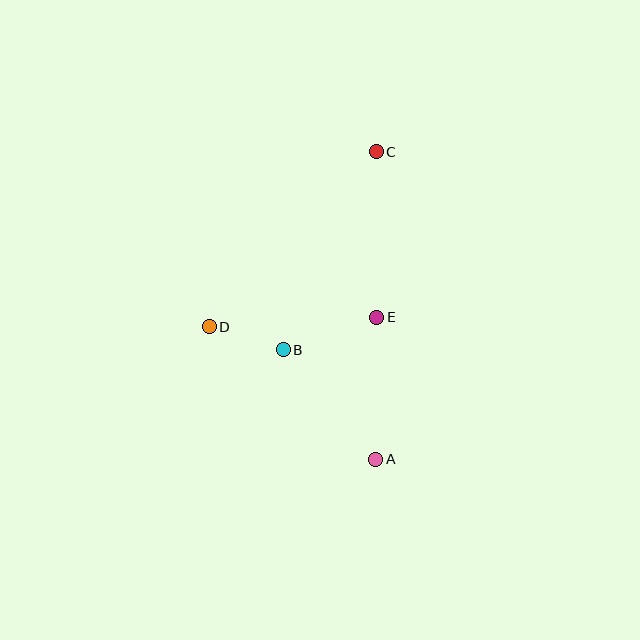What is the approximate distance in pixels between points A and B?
The distance between A and B is approximately 144 pixels.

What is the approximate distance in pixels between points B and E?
The distance between B and E is approximately 99 pixels.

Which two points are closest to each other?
Points B and D are closest to each other.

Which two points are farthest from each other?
Points A and C are farthest from each other.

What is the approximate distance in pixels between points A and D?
The distance between A and D is approximately 213 pixels.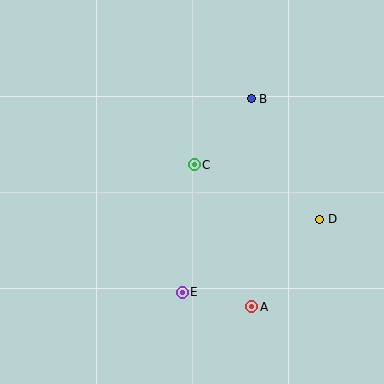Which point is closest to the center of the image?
Point C at (194, 165) is closest to the center.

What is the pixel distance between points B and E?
The distance between B and E is 206 pixels.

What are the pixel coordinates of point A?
Point A is at (252, 307).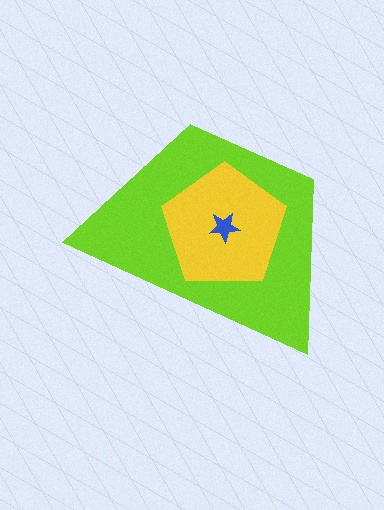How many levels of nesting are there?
3.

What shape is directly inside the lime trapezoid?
The yellow pentagon.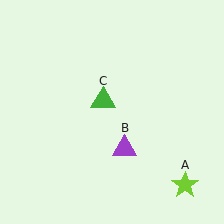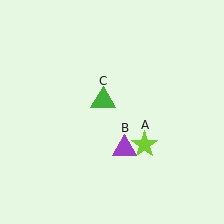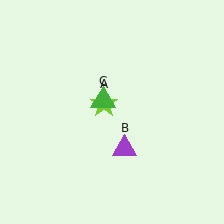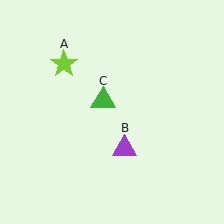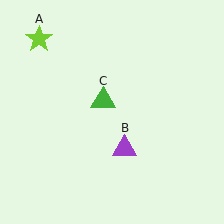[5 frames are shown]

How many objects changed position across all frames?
1 object changed position: lime star (object A).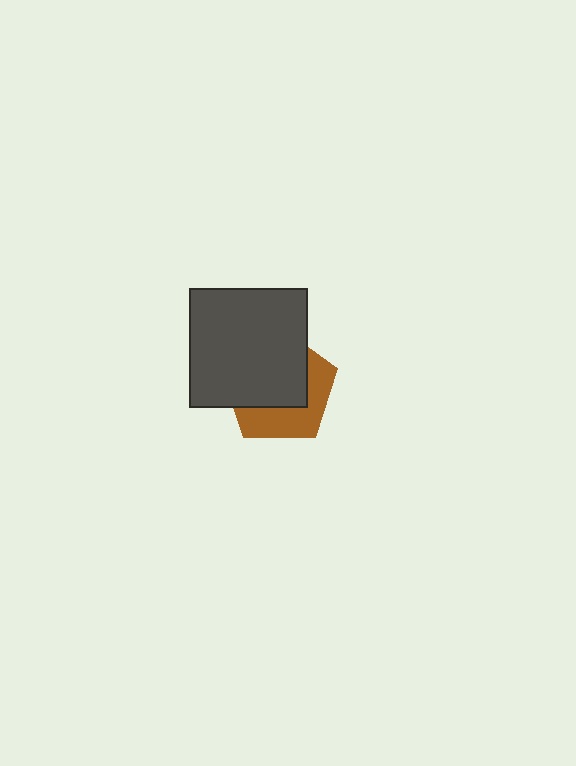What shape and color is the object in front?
The object in front is a dark gray square.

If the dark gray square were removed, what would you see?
You would see the complete brown pentagon.